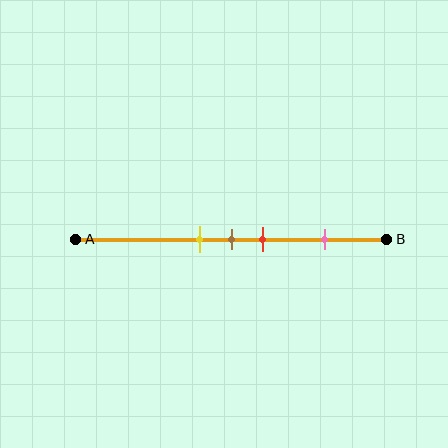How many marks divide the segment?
There are 4 marks dividing the segment.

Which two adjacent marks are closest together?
The yellow and brown marks are the closest adjacent pair.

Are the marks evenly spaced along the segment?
No, the marks are not evenly spaced.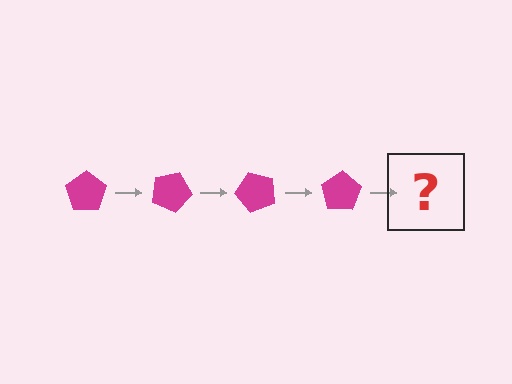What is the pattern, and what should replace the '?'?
The pattern is that the pentagon rotates 25 degrees each step. The '?' should be a magenta pentagon rotated 100 degrees.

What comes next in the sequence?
The next element should be a magenta pentagon rotated 100 degrees.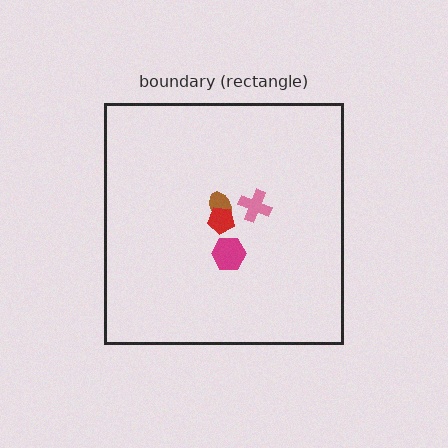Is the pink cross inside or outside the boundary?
Inside.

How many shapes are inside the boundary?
4 inside, 0 outside.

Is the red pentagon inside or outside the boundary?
Inside.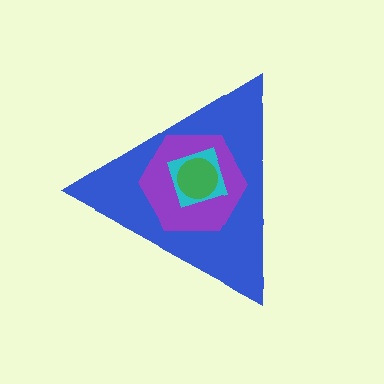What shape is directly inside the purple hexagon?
The cyan square.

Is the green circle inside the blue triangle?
Yes.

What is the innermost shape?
The green circle.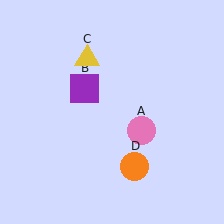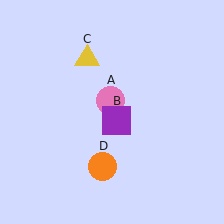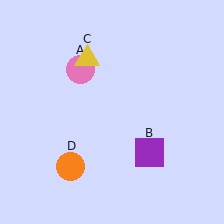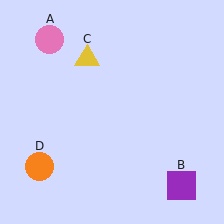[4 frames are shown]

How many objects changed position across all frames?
3 objects changed position: pink circle (object A), purple square (object B), orange circle (object D).